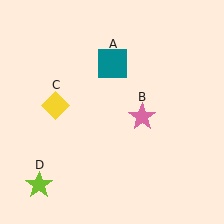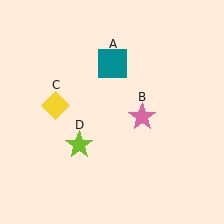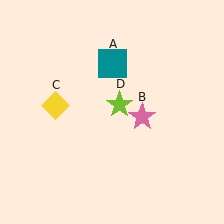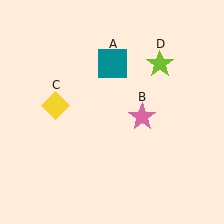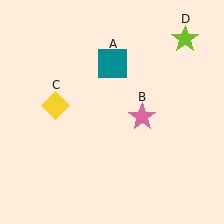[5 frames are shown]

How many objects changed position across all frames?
1 object changed position: lime star (object D).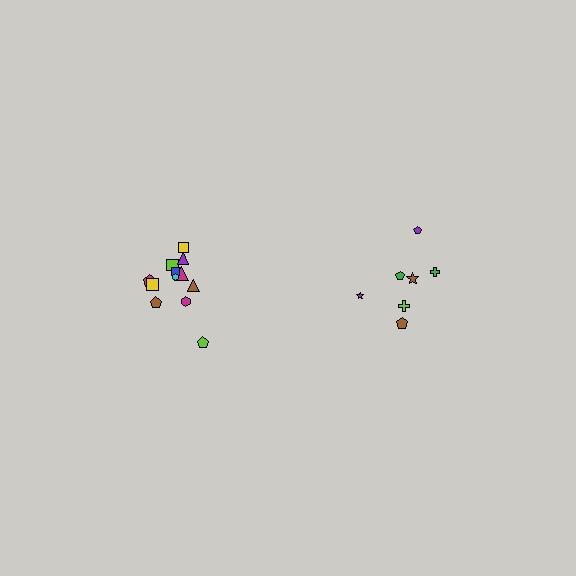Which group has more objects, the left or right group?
The left group.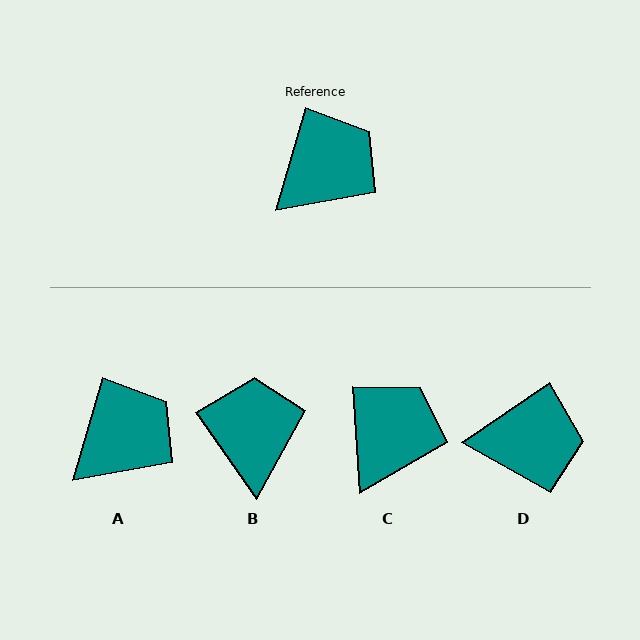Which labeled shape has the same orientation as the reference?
A.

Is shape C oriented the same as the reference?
No, it is off by about 20 degrees.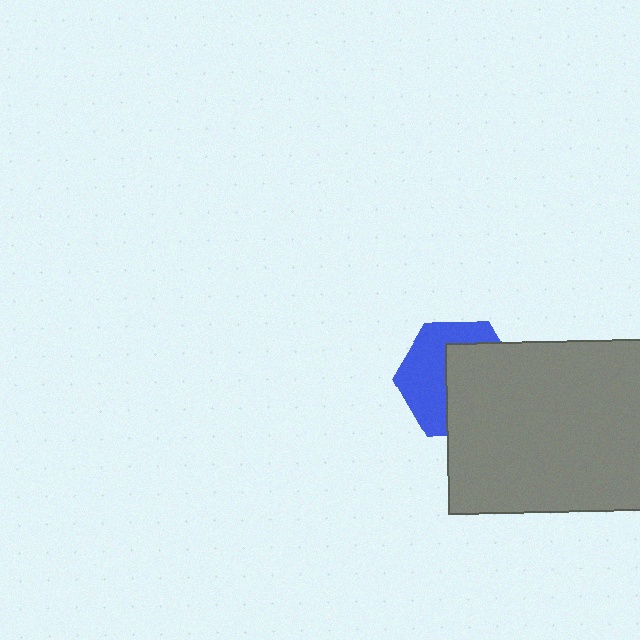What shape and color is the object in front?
The object in front is a gray rectangle.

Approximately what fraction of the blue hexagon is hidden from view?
Roughly 54% of the blue hexagon is hidden behind the gray rectangle.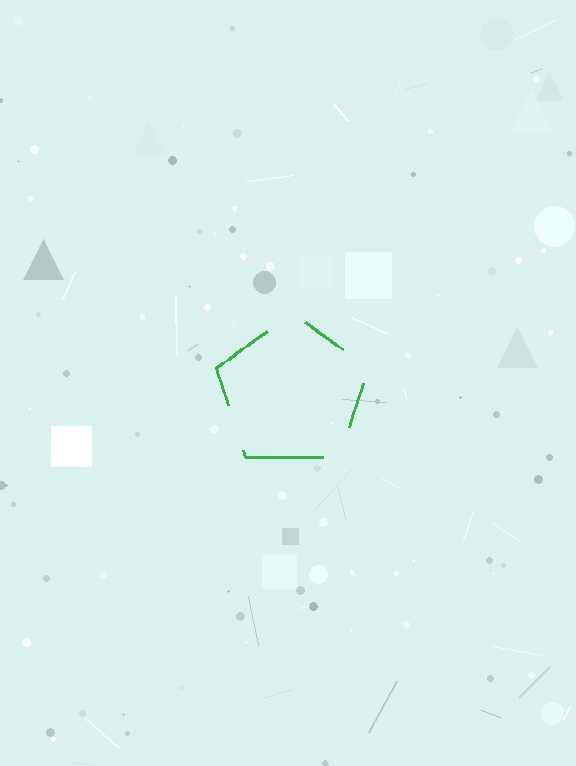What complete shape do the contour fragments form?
The contour fragments form a pentagon.